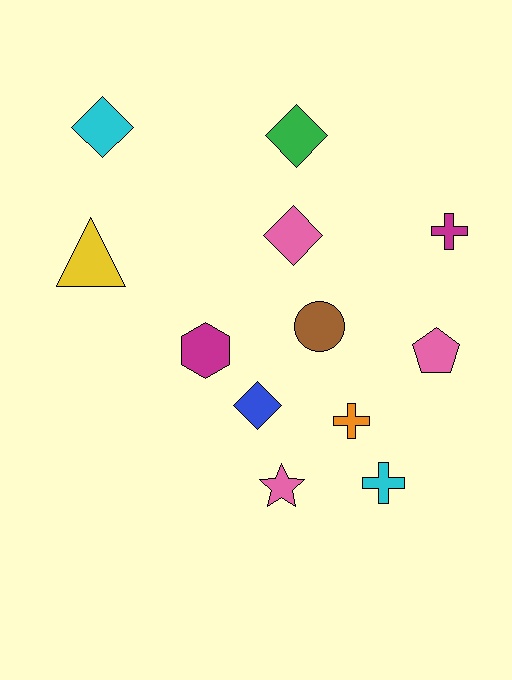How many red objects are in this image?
There are no red objects.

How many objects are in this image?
There are 12 objects.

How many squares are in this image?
There are no squares.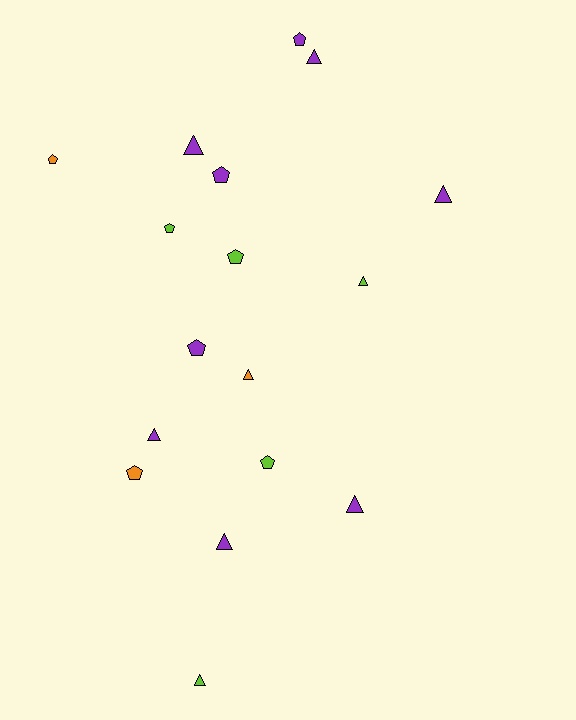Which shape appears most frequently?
Triangle, with 9 objects.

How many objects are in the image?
There are 17 objects.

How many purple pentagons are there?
There are 3 purple pentagons.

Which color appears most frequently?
Purple, with 9 objects.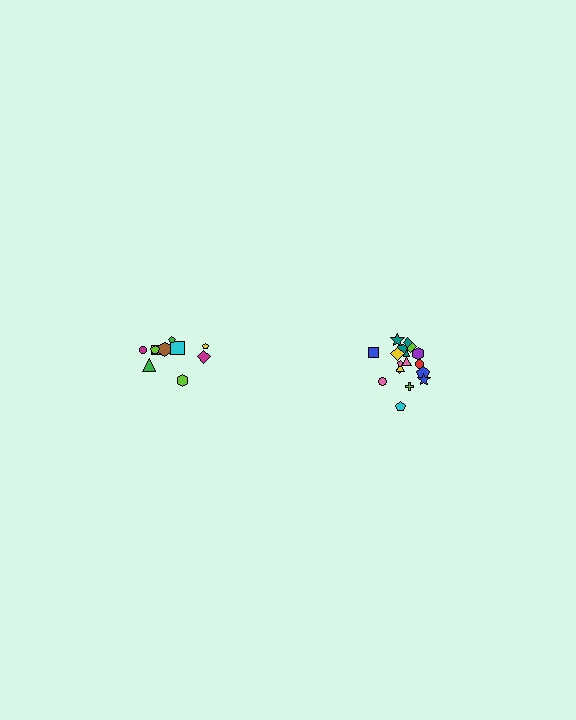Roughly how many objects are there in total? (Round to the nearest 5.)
Roughly 30 objects in total.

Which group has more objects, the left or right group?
The right group.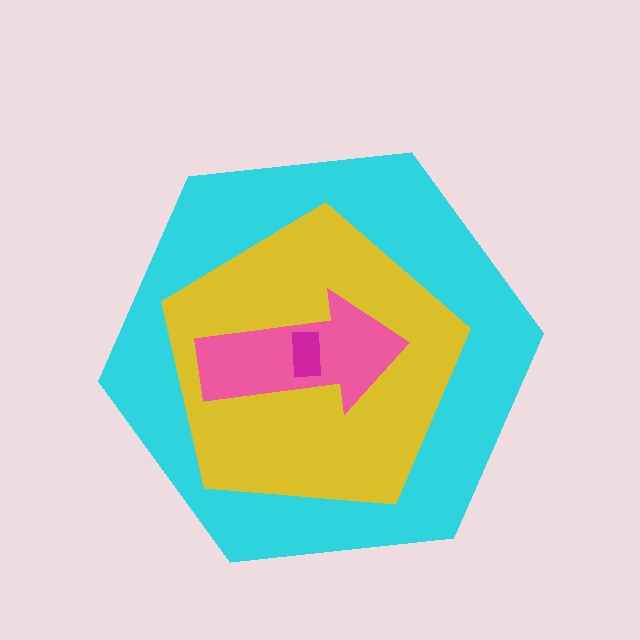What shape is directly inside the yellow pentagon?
The pink arrow.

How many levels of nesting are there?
4.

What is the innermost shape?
The magenta rectangle.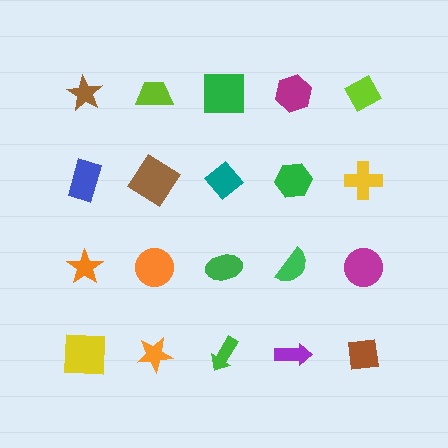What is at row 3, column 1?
An orange star.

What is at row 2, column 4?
A green hexagon.